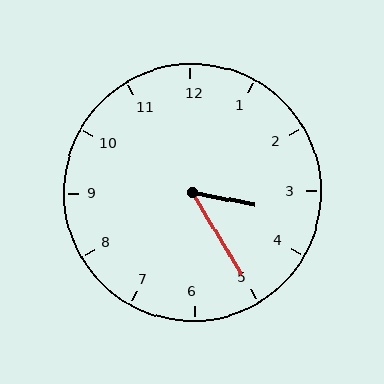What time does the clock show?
3:25.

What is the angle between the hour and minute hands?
Approximately 48 degrees.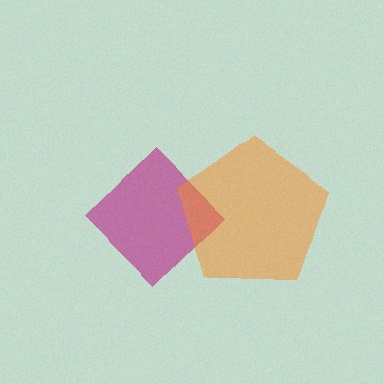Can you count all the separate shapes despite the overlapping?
Yes, there are 2 separate shapes.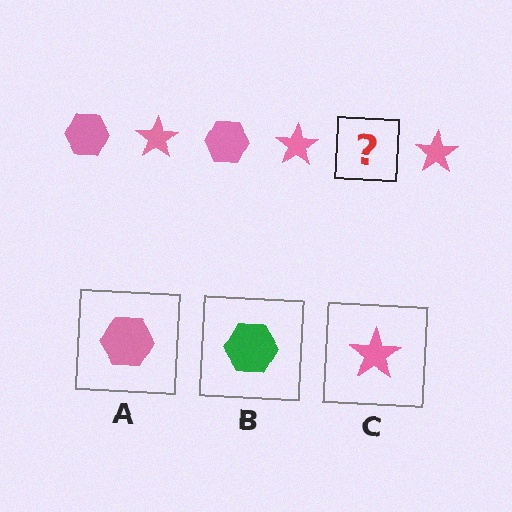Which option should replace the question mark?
Option A.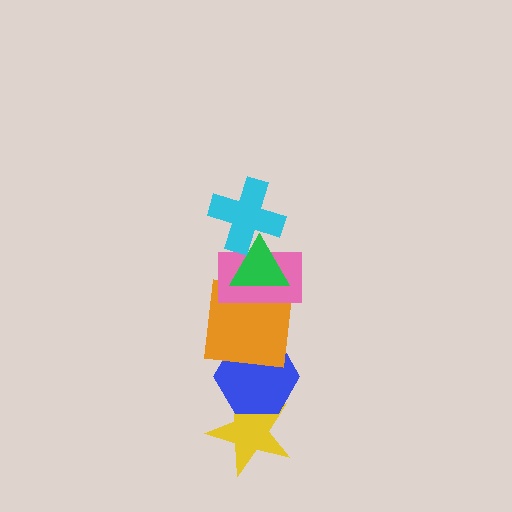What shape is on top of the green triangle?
The cyan cross is on top of the green triangle.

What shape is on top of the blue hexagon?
The orange square is on top of the blue hexagon.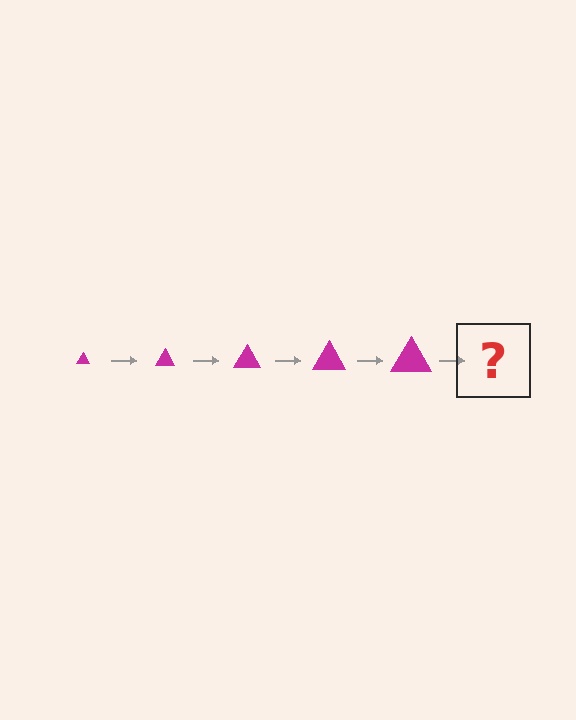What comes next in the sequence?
The next element should be a magenta triangle, larger than the previous one.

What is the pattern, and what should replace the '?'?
The pattern is that the triangle gets progressively larger each step. The '?' should be a magenta triangle, larger than the previous one.